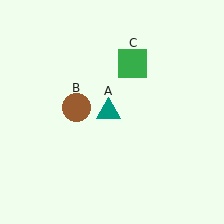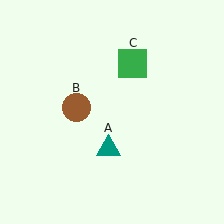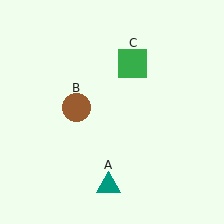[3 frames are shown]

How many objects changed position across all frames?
1 object changed position: teal triangle (object A).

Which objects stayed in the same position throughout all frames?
Brown circle (object B) and green square (object C) remained stationary.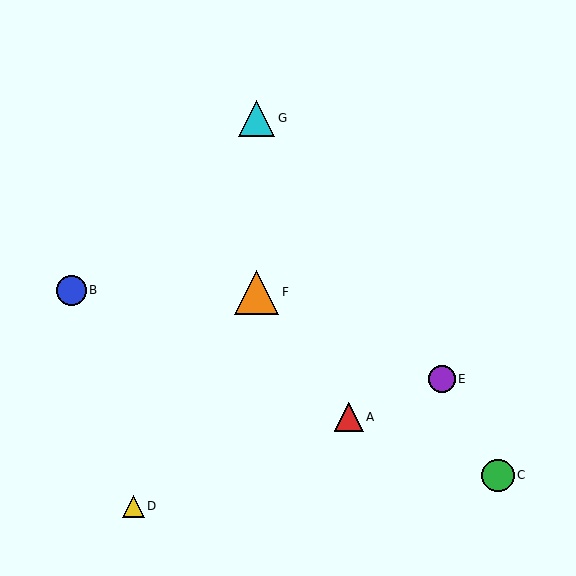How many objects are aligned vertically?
2 objects (F, G) are aligned vertically.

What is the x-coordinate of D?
Object D is at x≈133.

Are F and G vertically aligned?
Yes, both are at x≈257.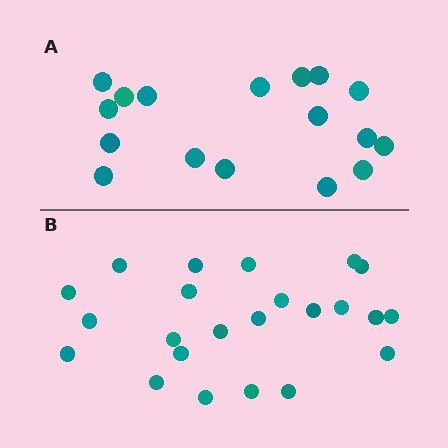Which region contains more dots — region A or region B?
Region B (the bottom region) has more dots.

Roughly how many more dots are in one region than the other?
Region B has about 6 more dots than region A.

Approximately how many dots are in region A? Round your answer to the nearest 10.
About 20 dots. (The exact count is 17, which rounds to 20.)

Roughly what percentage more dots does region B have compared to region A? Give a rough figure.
About 35% more.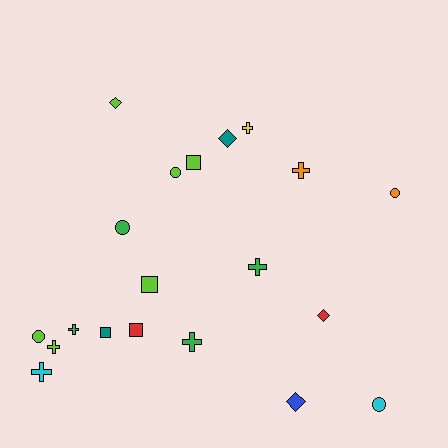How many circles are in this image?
There are 5 circles.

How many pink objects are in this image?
There are no pink objects.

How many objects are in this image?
There are 20 objects.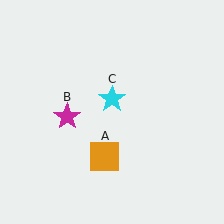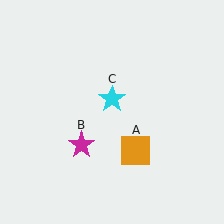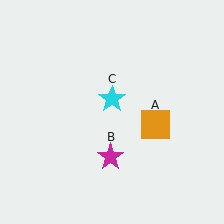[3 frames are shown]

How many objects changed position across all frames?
2 objects changed position: orange square (object A), magenta star (object B).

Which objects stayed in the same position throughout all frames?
Cyan star (object C) remained stationary.